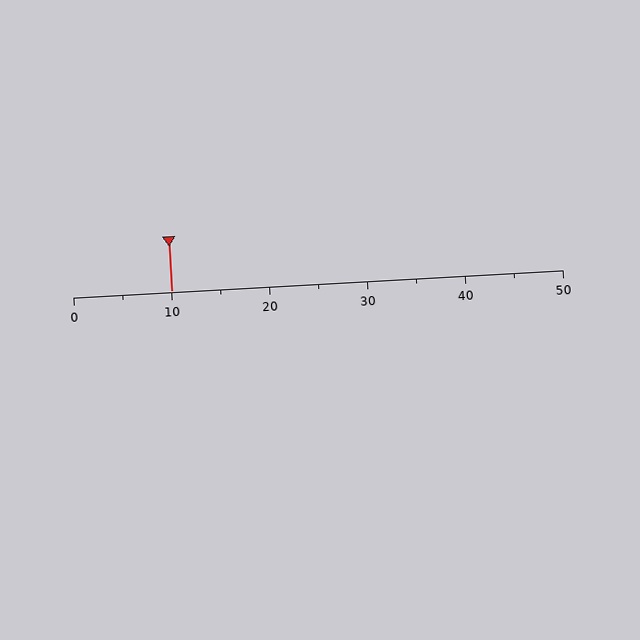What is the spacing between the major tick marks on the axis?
The major ticks are spaced 10 apart.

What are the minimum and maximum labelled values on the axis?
The axis runs from 0 to 50.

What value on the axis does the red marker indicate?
The marker indicates approximately 10.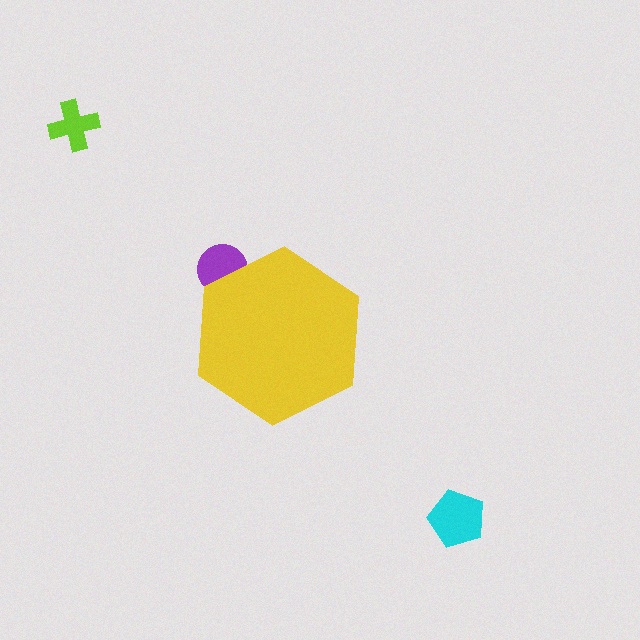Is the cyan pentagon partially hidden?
No, the cyan pentagon is fully visible.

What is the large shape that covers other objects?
A yellow hexagon.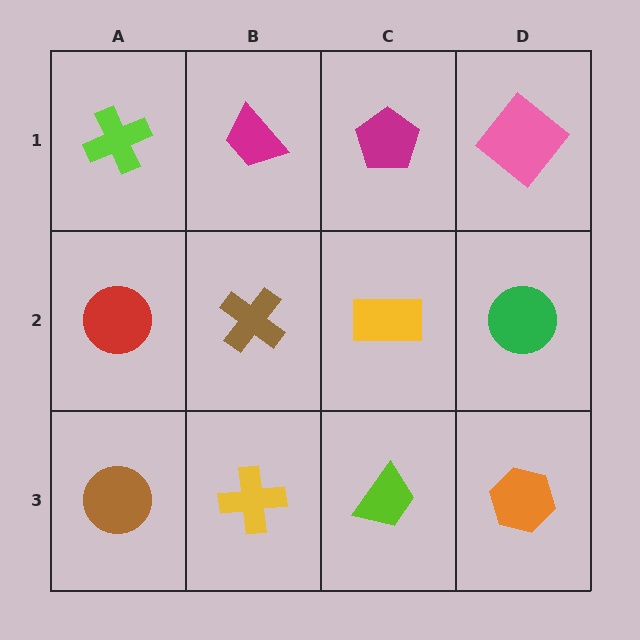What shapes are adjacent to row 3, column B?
A brown cross (row 2, column B), a brown circle (row 3, column A), a lime trapezoid (row 3, column C).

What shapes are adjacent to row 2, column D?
A pink diamond (row 1, column D), an orange hexagon (row 3, column D), a yellow rectangle (row 2, column C).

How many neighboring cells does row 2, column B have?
4.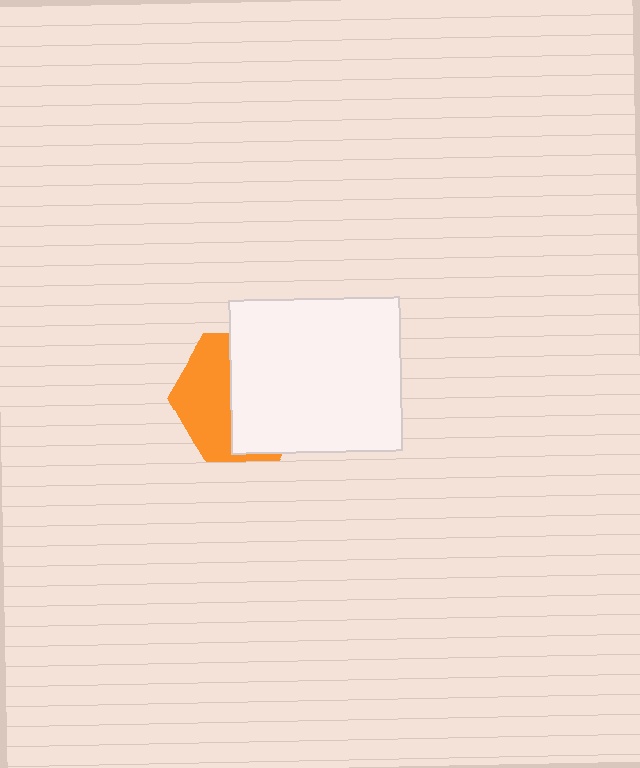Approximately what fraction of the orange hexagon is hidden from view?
Roughly 58% of the orange hexagon is hidden behind the white rectangle.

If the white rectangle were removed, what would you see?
You would see the complete orange hexagon.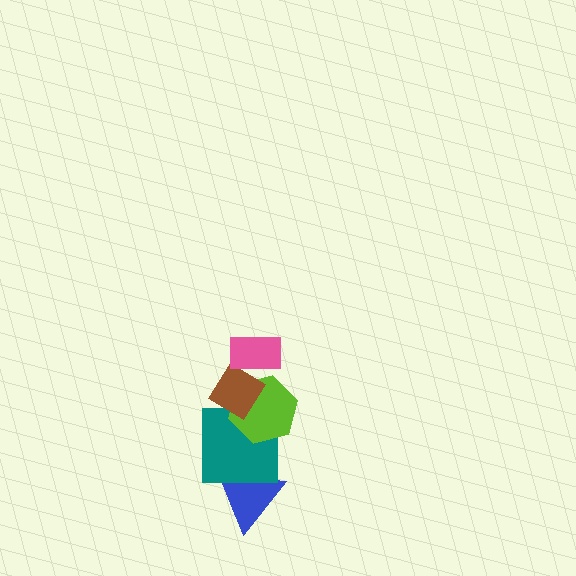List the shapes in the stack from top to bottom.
From top to bottom: the pink rectangle, the brown diamond, the lime hexagon, the teal square, the blue triangle.